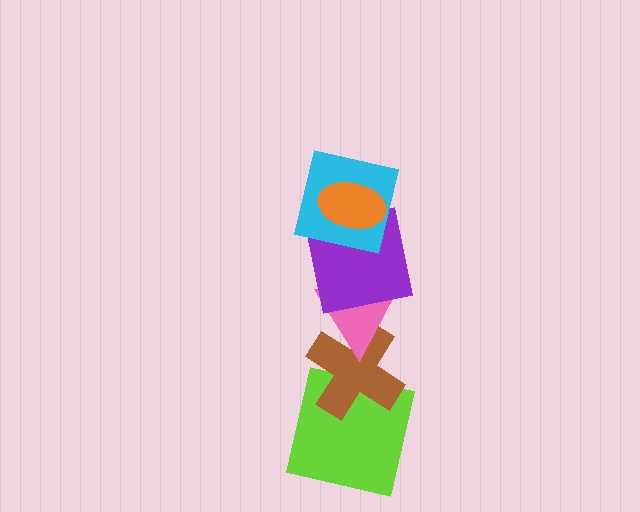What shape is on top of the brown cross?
The pink triangle is on top of the brown cross.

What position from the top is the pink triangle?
The pink triangle is 4th from the top.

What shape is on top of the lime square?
The brown cross is on top of the lime square.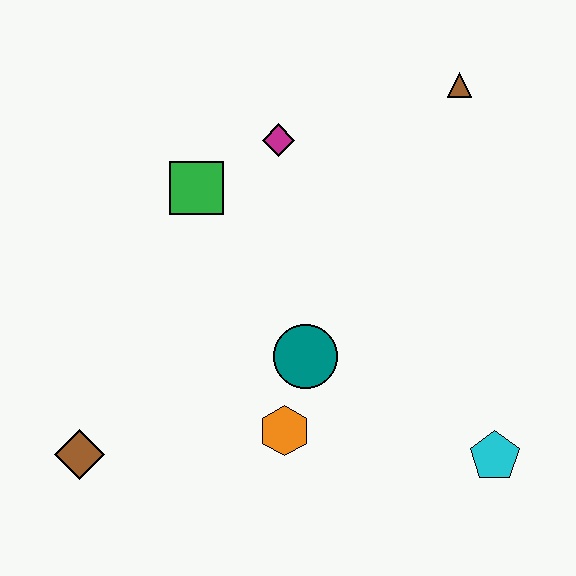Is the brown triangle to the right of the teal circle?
Yes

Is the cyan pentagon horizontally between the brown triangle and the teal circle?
No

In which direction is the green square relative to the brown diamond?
The green square is above the brown diamond.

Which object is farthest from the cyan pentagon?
The brown diamond is farthest from the cyan pentagon.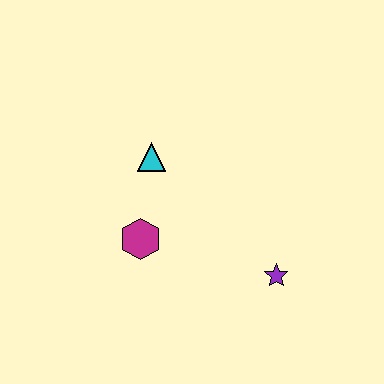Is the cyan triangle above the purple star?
Yes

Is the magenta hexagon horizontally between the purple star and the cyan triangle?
No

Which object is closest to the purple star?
The magenta hexagon is closest to the purple star.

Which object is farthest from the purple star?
The cyan triangle is farthest from the purple star.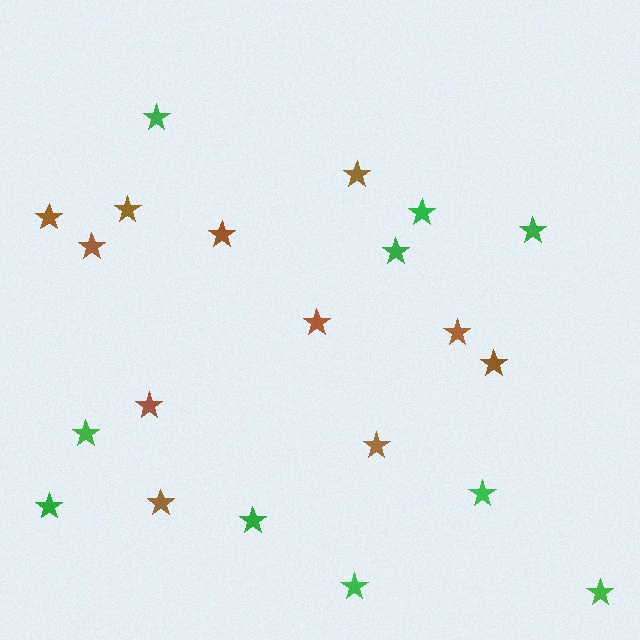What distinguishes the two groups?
There are 2 groups: one group of brown stars (11) and one group of green stars (10).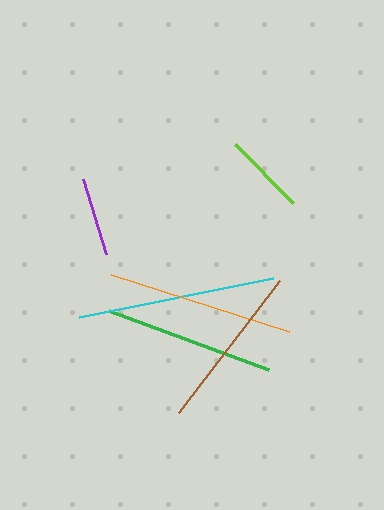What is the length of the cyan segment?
The cyan segment is approximately 198 pixels long.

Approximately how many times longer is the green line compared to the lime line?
The green line is approximately 2.1 times the length of the lime line.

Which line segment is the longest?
The cyan line is the longest at approximately 198 pixels.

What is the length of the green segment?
The green segment is approximately 171 pixels long.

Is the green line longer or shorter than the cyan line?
The cyan line is longer than the green line.